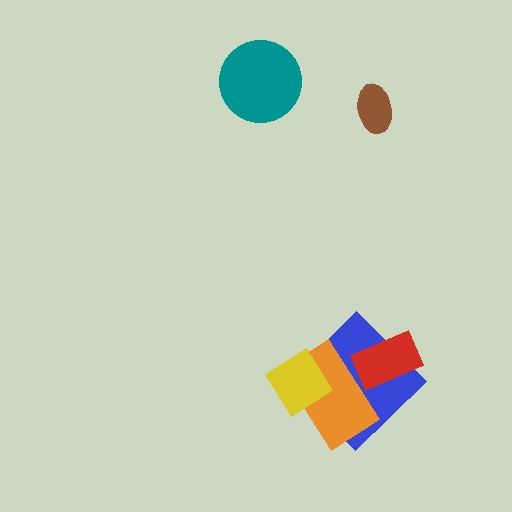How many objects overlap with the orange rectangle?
3 objects overlap with the orange rectangle.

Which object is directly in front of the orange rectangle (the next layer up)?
The red rectangle is directly in front of the orange rectangle.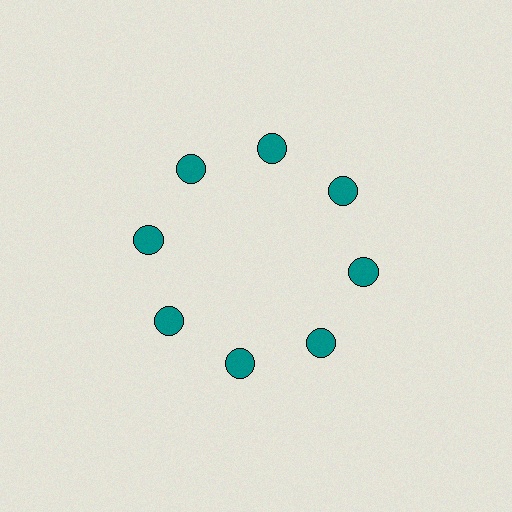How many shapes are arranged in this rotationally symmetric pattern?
There are 8 shapes, arranged in 8 groups of 1.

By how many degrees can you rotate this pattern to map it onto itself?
The pattern maps onto itself every 45 degrees of rotation.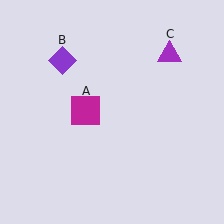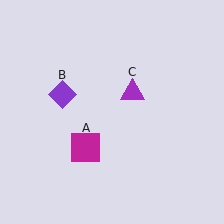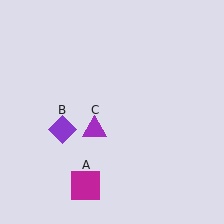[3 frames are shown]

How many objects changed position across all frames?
3 objects changed position: magenta square (object A), purple diamond (object B), purple triangle (object C).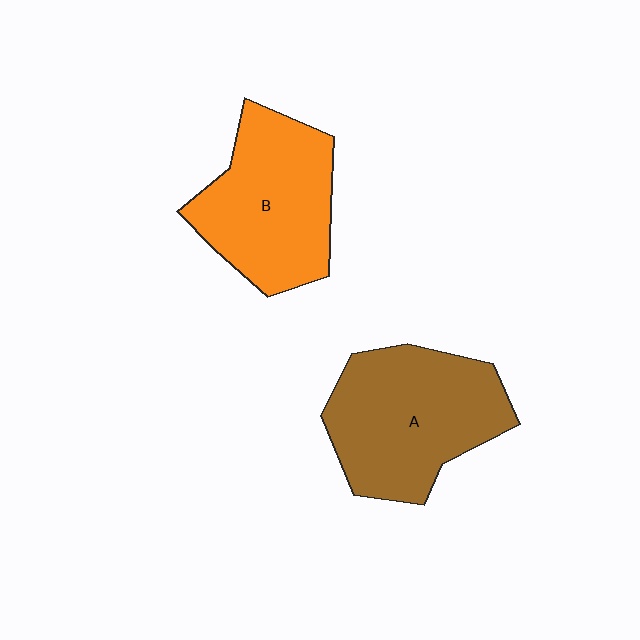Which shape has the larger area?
Shape A (brown).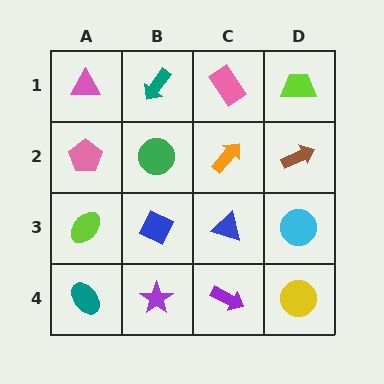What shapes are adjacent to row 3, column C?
An orange arrow (row 2, column C), a purple arrow (row 4, column C), a blue diamond (row 3, column B), a cyan circle (row 3, column D).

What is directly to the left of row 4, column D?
A purple arrow.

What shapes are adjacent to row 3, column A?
A pink pentagon (row 2, column A), a teal ellipse (row 4, column A), a blue diamond (row 3, column B).